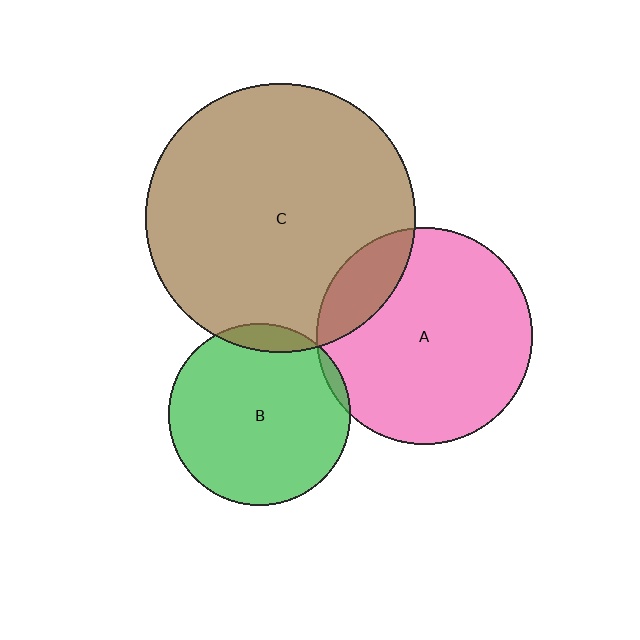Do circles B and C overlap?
Yes.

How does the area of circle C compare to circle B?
Approximately 2.2 times.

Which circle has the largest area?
Circle C (brown).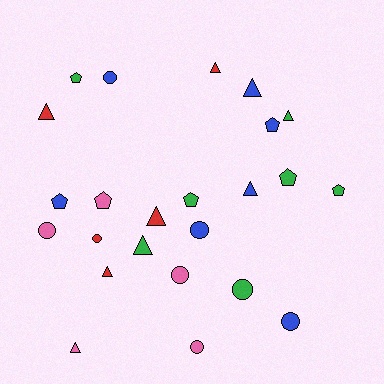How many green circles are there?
There is 1 green circle.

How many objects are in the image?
There are 24 objects.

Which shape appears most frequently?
Triangle, with 9 objects.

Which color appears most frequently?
Green, with 7 objects.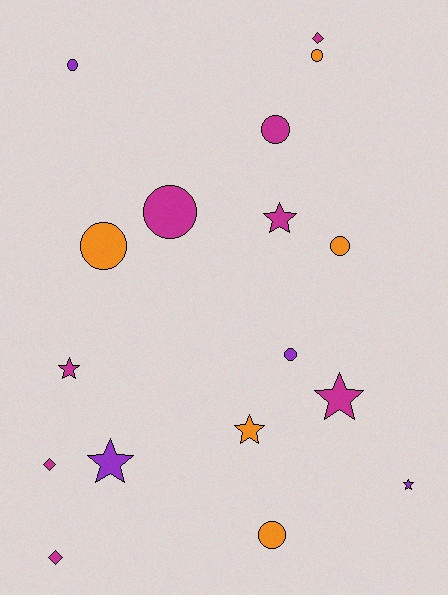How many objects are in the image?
There are 17 objects.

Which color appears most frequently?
Magenta, with 8 objects.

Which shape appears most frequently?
Circle, with 8 objects.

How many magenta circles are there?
There are 2 magenta circles.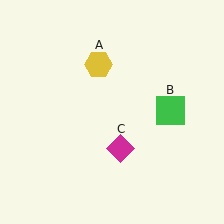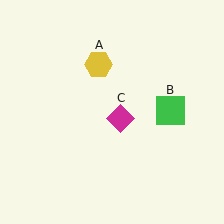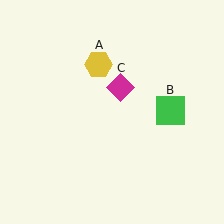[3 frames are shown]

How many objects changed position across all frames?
1 object changed position: magenta diamond (object C).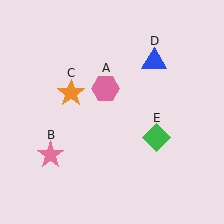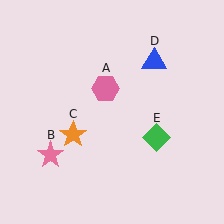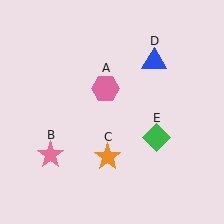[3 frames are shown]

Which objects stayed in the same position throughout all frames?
Pink hexagon (object A) and pink star (object B) and blue triangle (object D) and green diamond (object E) remained stationary.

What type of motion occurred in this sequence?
The orange star (object C) rotated counterclockwise around the center of the scene.